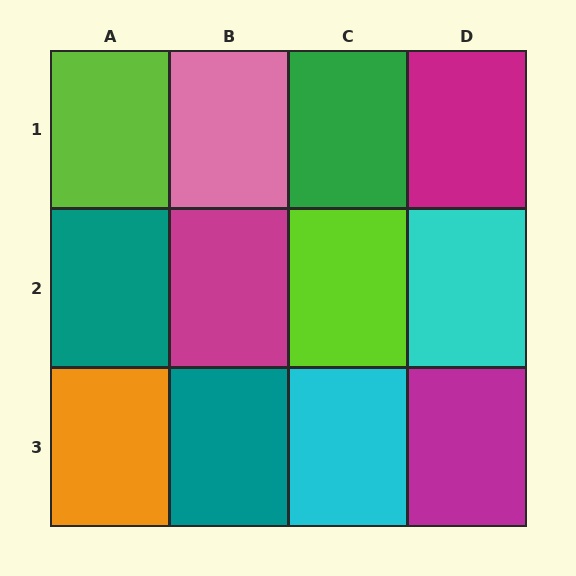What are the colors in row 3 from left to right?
Orange, teal, cyan, magenta.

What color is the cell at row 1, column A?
Lime.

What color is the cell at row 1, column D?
Magenta.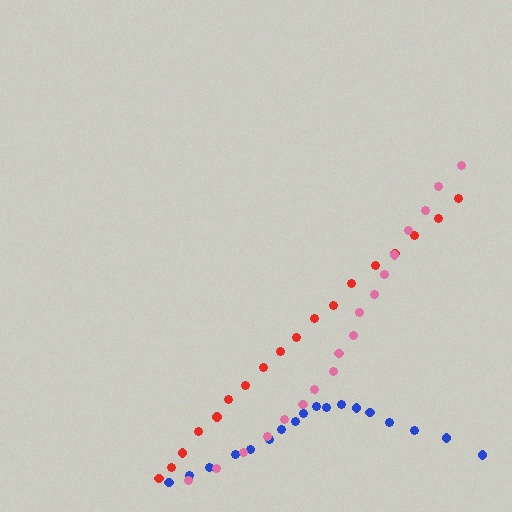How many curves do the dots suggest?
There are 3 distinct paths.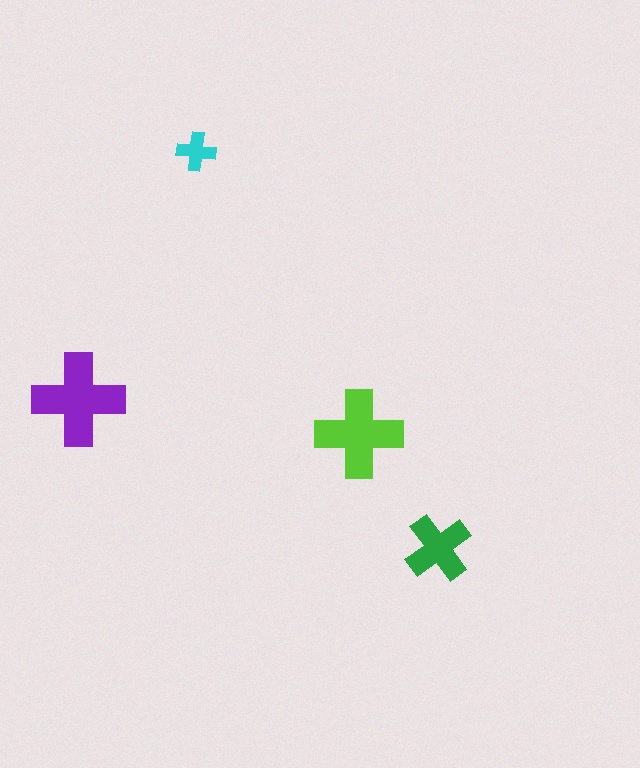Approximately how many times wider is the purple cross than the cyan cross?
About 2.5 times wider.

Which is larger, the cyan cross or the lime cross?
The lime one.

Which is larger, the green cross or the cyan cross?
The green one.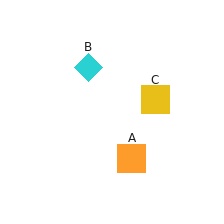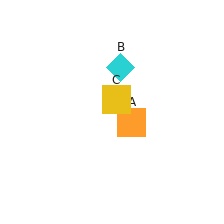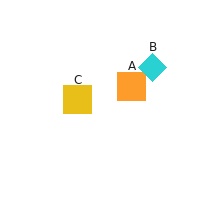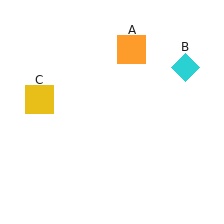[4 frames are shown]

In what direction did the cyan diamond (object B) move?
The cyan diamond (object B) moved right.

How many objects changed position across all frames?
3 objects changed position: orange square (object A), cyan diamond (object B), yellow square (object C).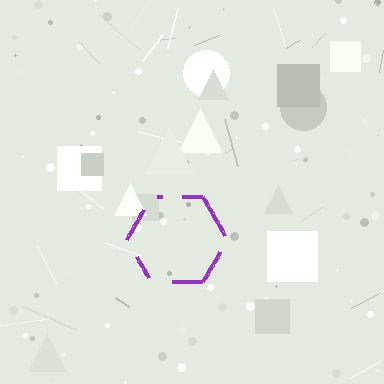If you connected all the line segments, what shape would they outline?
They would outline a hexagon.